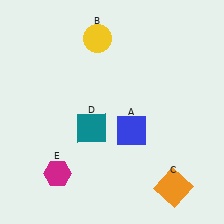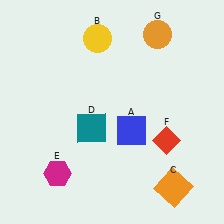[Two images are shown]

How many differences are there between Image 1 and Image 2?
There are 2 differences between the two images.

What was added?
A red diamond (F), an orange circle (G) were added in Image 2.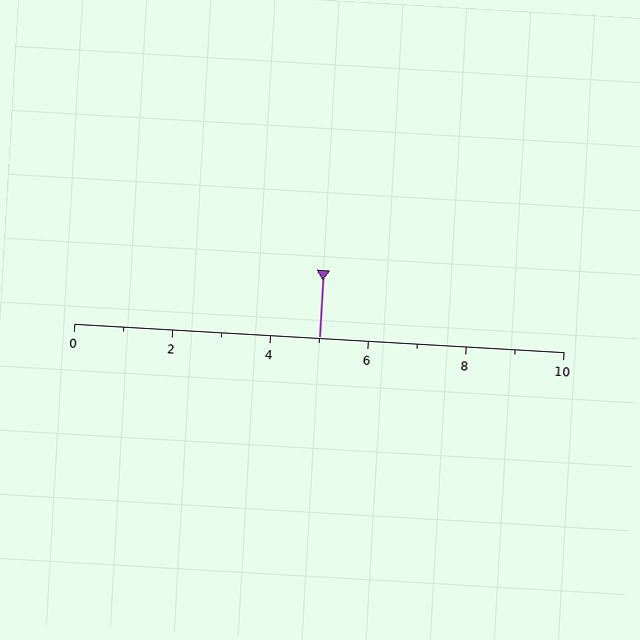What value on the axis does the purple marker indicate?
The marker indicates approximately 5.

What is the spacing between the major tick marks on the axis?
The major ticks are spaced 2 apart.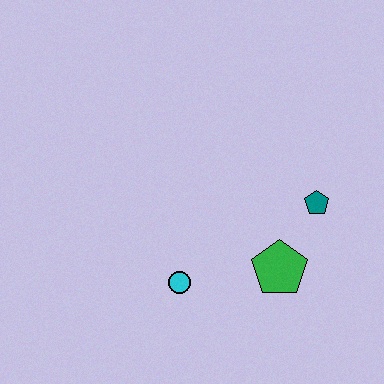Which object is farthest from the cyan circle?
The teal pentagon is farthest from the cyan circle.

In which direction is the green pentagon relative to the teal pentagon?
The green pentagon is below the teal pentagon.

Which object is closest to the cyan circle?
The green pentagon is closest to the cyan circle.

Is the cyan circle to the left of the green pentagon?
Yes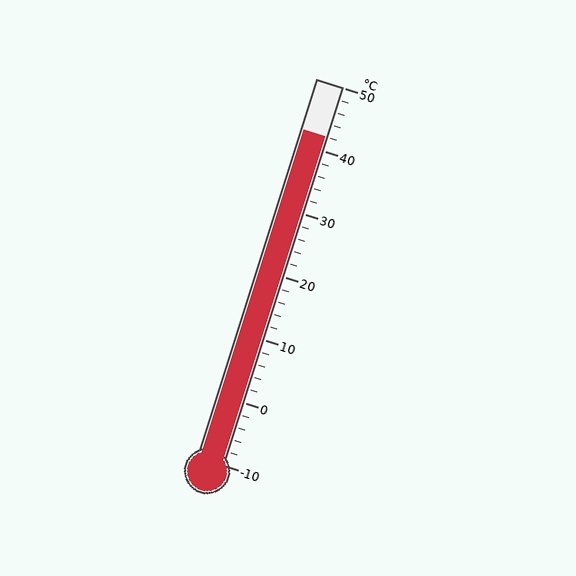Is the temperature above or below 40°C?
The temperature is above 40°C.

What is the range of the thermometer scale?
The thermometer scale ranges from -10°C to 50°C.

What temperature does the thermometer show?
The thermometer shows approximately 42°C.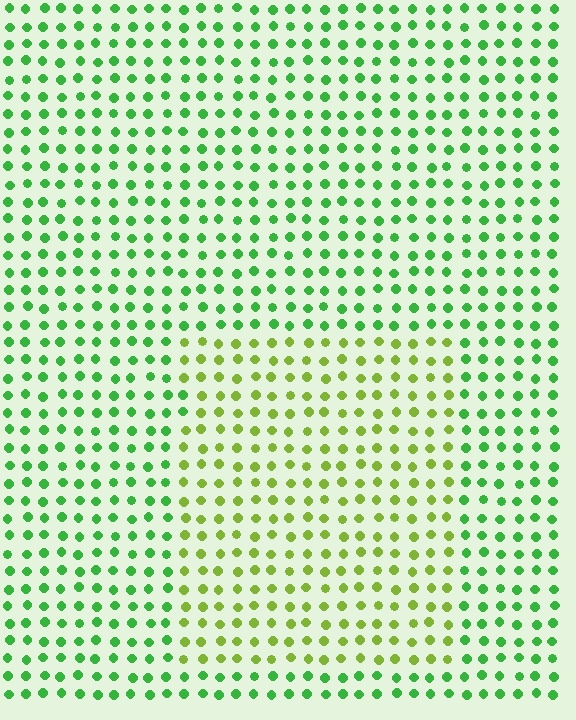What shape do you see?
I see a rectangle.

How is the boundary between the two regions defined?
The boundary is defined purely by a slight shift in hue (about 38 degrees). Spacing, size, and orientation are identical on both sides.